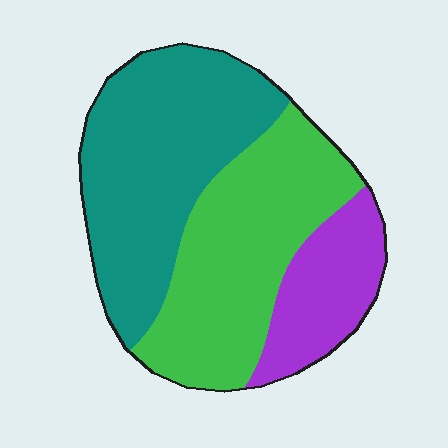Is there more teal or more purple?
Teal.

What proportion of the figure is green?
Green covers roughly 40% of the figure.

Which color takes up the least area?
Purple, at roughly 20%.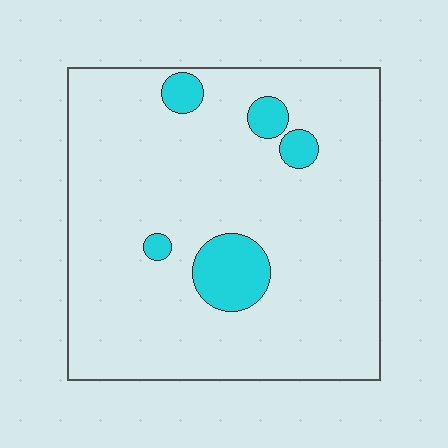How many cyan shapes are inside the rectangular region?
5.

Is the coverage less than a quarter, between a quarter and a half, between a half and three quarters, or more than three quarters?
Less than a quarter.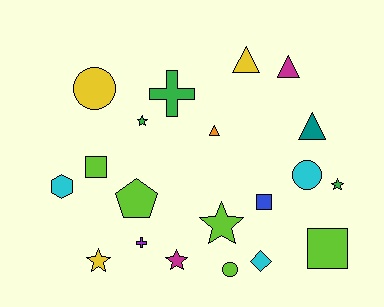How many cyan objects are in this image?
There are 3 cyan objects.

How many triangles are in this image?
There are 4 triangles.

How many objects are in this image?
There are 20 objects.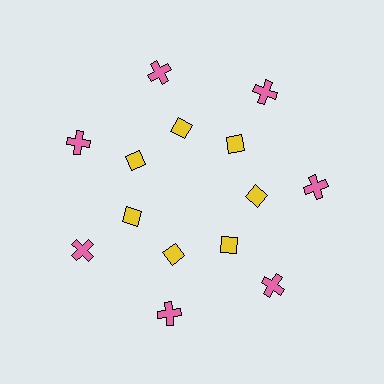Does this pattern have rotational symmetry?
Yes, this pattern has 7-fold rotational symmetry. It looks the same after rotating 51 degrees around the center.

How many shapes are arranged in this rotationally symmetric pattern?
There are 14 shapes, arranged in 7 groups of 2.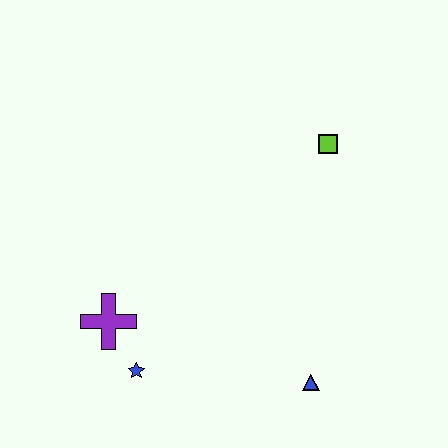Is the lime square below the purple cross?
No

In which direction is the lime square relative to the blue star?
The lime square is above the blue star.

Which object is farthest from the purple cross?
The lime square is farthest from the purple cross.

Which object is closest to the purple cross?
The blue star is closest to the purple cross.